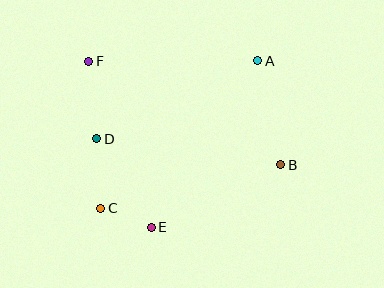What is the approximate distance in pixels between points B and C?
The distance between B and C is approximately 185 pixels.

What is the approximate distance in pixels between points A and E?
The distance between A and E is approximately 198 pixels.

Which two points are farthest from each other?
Points B and F are farthest from each other.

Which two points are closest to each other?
Points C and E are closest to each other.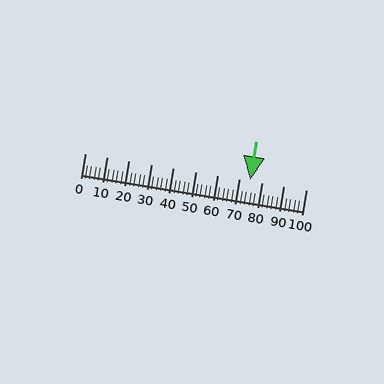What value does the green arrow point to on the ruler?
The green arrow points to approximately 75.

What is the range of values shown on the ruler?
The ruler shows values from 0 to 100.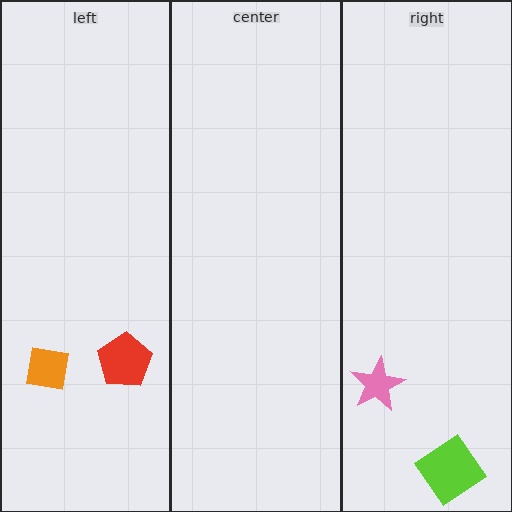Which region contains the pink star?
The right region.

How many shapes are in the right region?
2.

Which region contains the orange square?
The left region.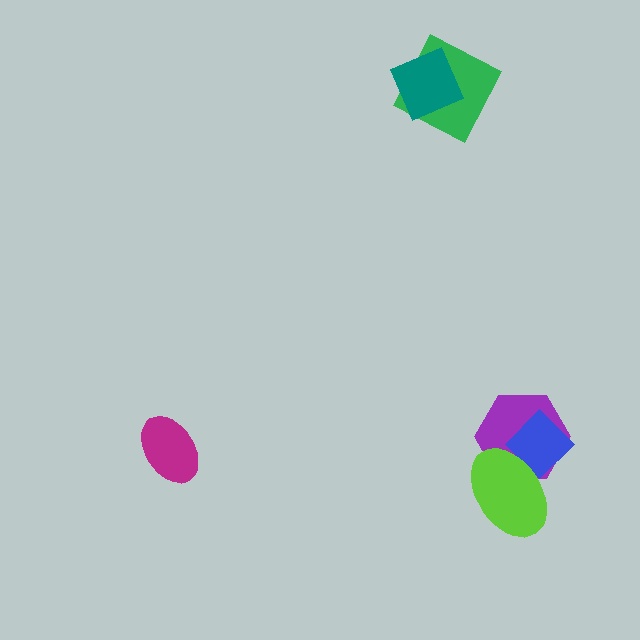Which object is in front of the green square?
The teal diamond is in front of the green square.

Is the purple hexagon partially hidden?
Yes, it is partially covered by another shape.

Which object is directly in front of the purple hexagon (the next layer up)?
The blue diamond is directly in front of the purple hexagon.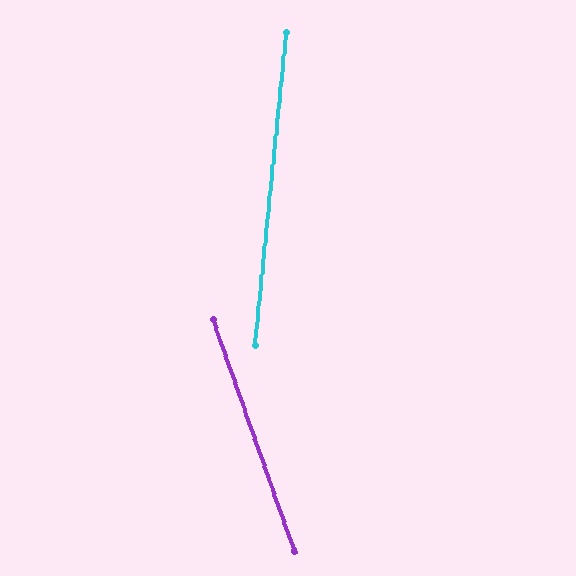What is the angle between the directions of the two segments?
Approximately 25 degrees.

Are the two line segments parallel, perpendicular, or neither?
Neither parallel nor perpendicular — they differ by about 25°.